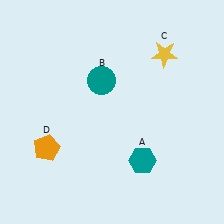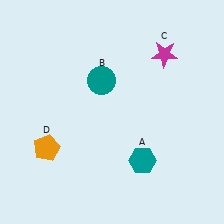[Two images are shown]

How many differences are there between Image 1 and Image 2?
There is 1 difference between the two images.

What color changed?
The star (C) changed from yellow in Image 1 to magenta in Image 2.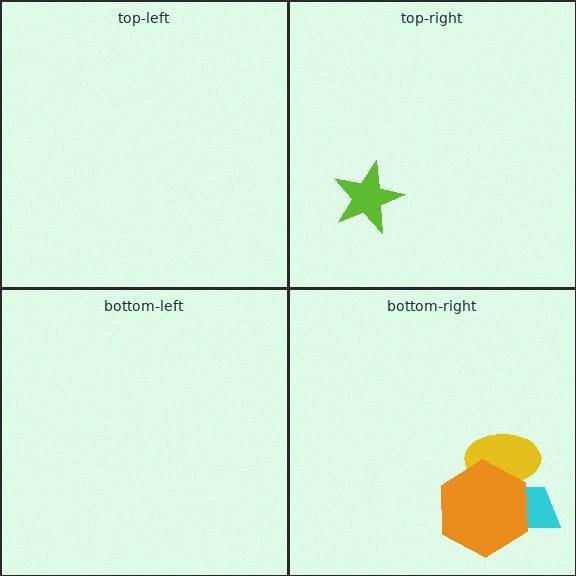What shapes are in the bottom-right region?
The cyan trapezoid, the yellow ellipse, the orange hexagon.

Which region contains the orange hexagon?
The bottom-right region.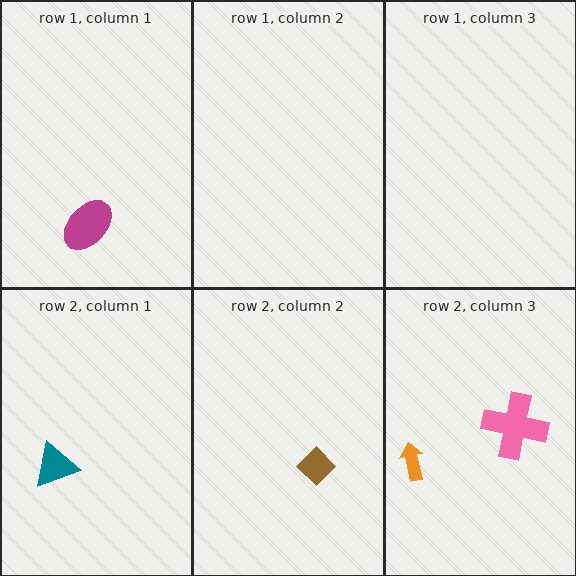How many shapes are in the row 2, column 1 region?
1.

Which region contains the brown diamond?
The row 2, column 2 region.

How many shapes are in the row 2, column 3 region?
2.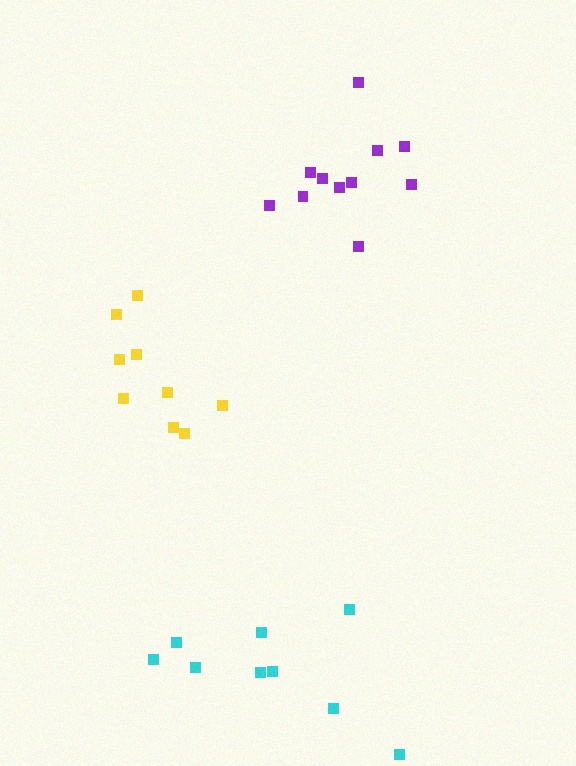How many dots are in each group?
Group 1: 11 dots, Group 2: 9 dots, Group 3: 9 dots (29 total).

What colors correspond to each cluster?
The clusters are colored: purple, yellow, cyan.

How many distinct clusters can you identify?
There are 3 distinct clusters.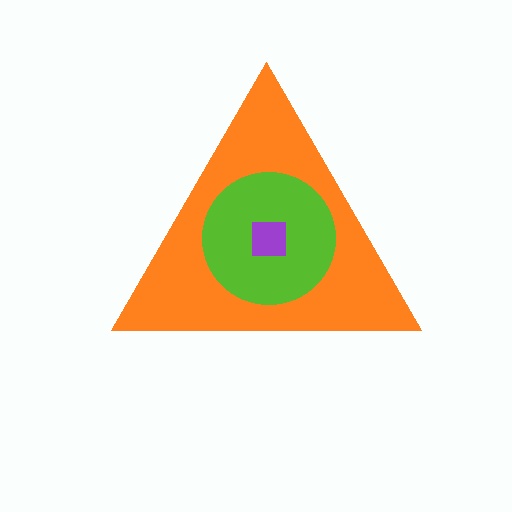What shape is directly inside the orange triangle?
The lime circle.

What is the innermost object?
The purple square.